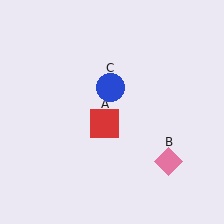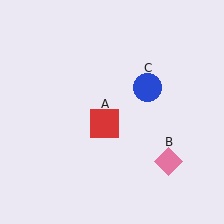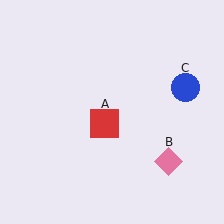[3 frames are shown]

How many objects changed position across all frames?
1 object changed position: blue circle (object C).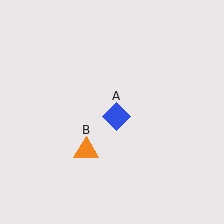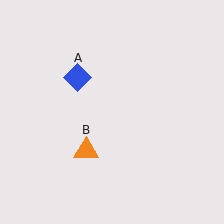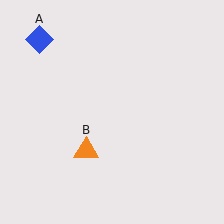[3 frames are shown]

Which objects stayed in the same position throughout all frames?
Orange triangle (object B) remained stationary.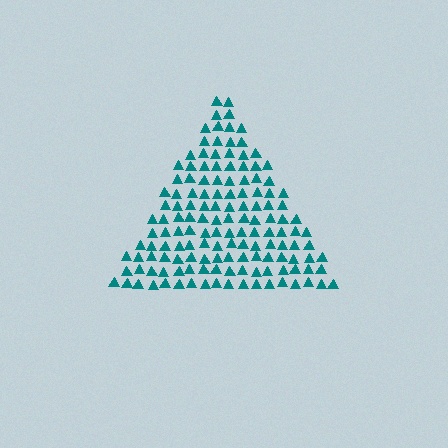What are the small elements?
The small elements are triangles.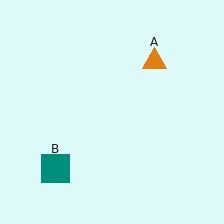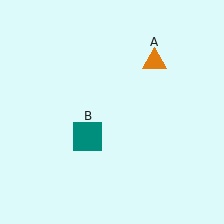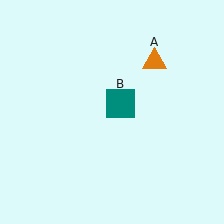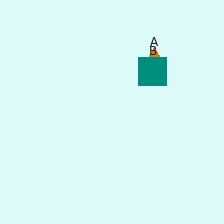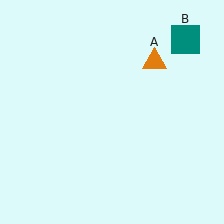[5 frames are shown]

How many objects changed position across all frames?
1 object changed position: teal square (object B).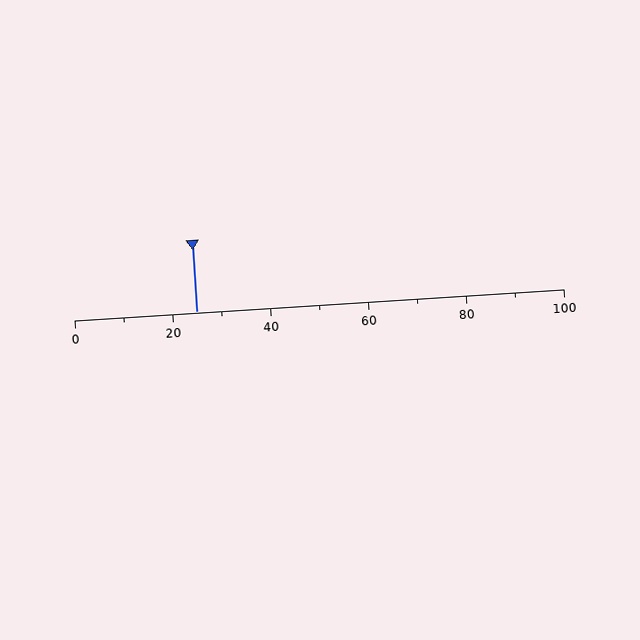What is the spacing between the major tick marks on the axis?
The major ticks are spaced 20 apart.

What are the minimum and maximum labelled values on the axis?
The axis runs from 0 to 100.